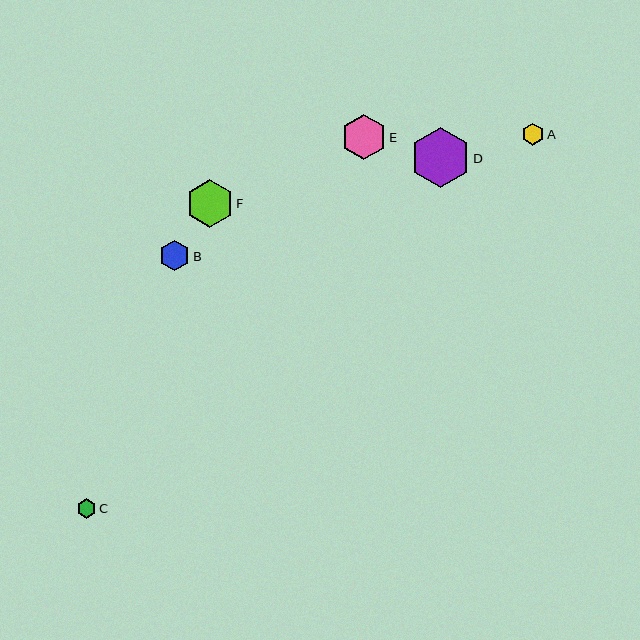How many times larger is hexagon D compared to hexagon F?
Hexagon D is approximately 1.3 times the size of hexagon F.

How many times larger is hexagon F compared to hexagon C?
Hexagon F is approximately 2.5 times the size of hexagon C.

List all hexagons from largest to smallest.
From largest to smallest: D, F, E, B, A, C.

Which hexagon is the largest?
Hexagon D is the largest with a size of approximately 60 pixels.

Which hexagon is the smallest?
Hexagon C is the smallest with a size of approximately 19 pixels.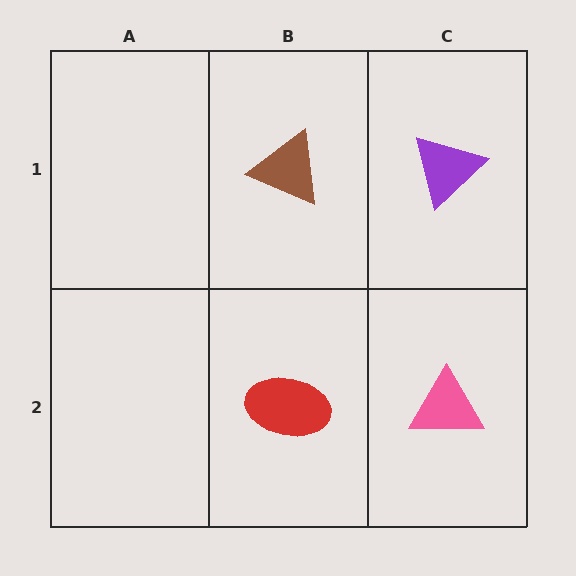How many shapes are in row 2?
2 shapes.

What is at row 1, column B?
A brown triangle.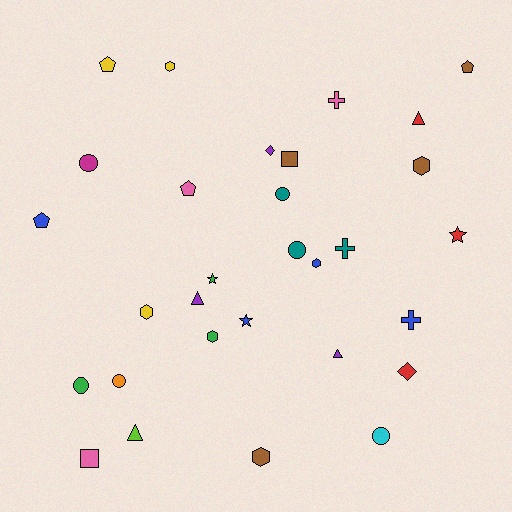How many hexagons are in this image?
There are 6 hexagons.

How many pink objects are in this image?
There are 3 pink objects.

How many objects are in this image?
There are 30 objects.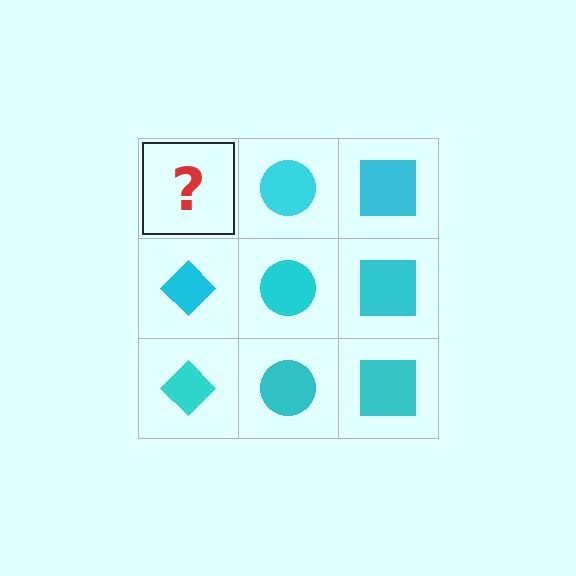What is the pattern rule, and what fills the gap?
The rule is that each column has a consistent shape. The gap should be filled with a cyan diamond.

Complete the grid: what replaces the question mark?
The question mark should be replaced with a cyan diamond.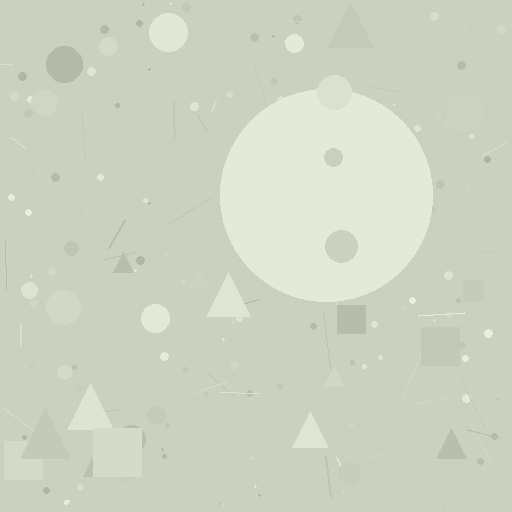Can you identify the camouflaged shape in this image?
The camouflaged shape is a circle.